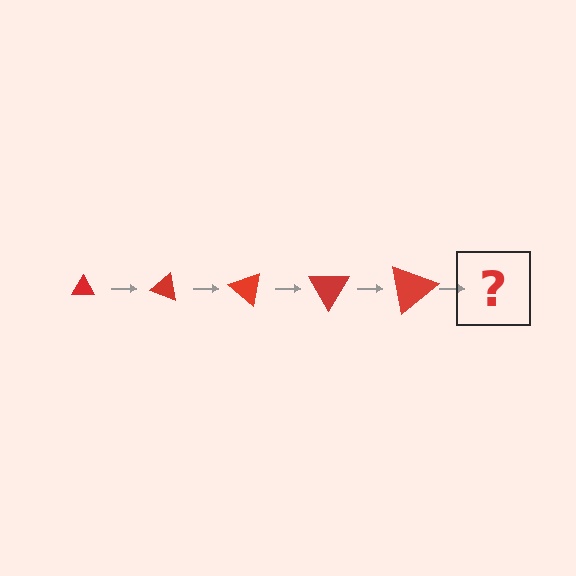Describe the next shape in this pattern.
It should be a triangle, larger than the previous one and rotated 100 degrees from the start.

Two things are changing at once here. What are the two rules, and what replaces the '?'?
The two rules are that the triangle grows larger each step and it rotates 20 degrees each step. The '?' should be a triangle, larger than the previous one and rotated 100 degrees from the start.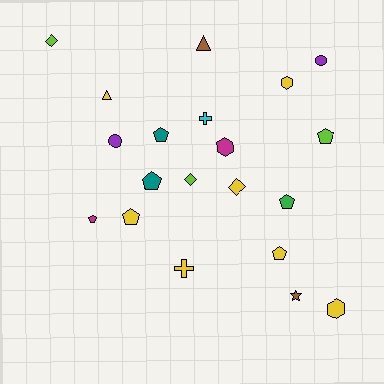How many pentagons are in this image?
There are 7 pentagons.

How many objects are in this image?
There are 20 objects.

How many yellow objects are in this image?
There are 7 yellow objects.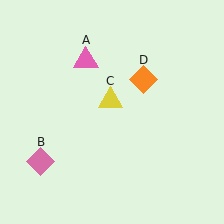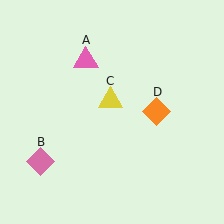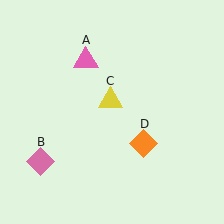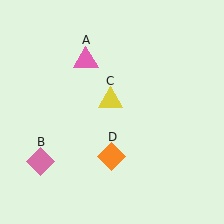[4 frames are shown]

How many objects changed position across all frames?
1 object changed position: orange diamond (object D).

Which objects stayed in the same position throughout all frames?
Pink triangle (object A) and pink diamond (object B) and yellow triangle (object C) remained stationary.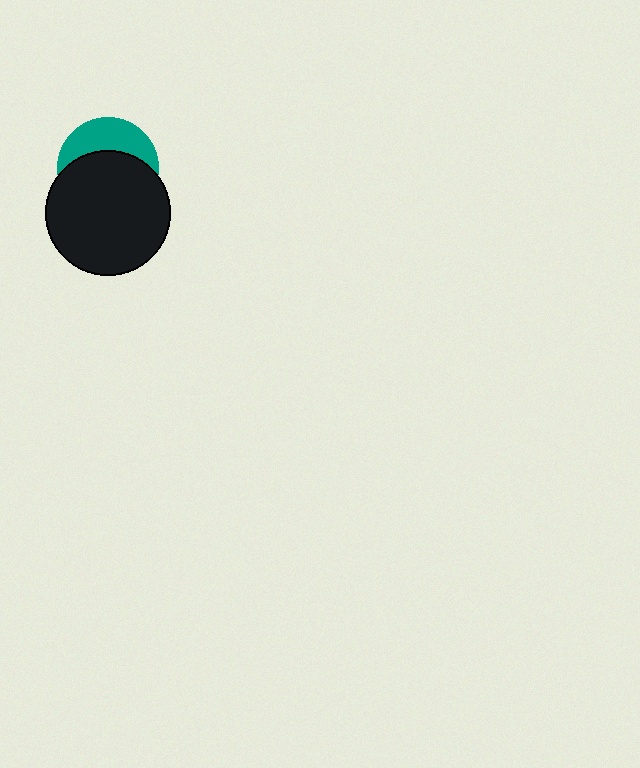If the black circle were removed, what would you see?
You would see the complete teal circle.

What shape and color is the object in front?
The object in front is a black circle.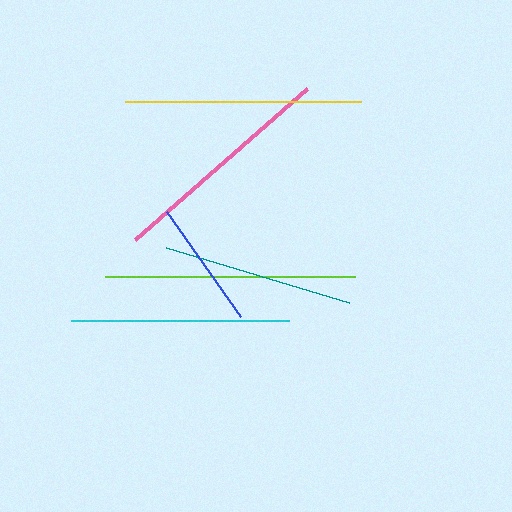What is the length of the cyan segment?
The cyan segment is approximately 218 pixels long.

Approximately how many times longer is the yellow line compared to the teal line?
The yellow line is approximately 1.2 times the length of the teal line.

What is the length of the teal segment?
The teal segment is approximately 191 pixels long.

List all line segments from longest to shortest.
From longest to shortest: lime, yellow, pink, cyan, teal, blue.